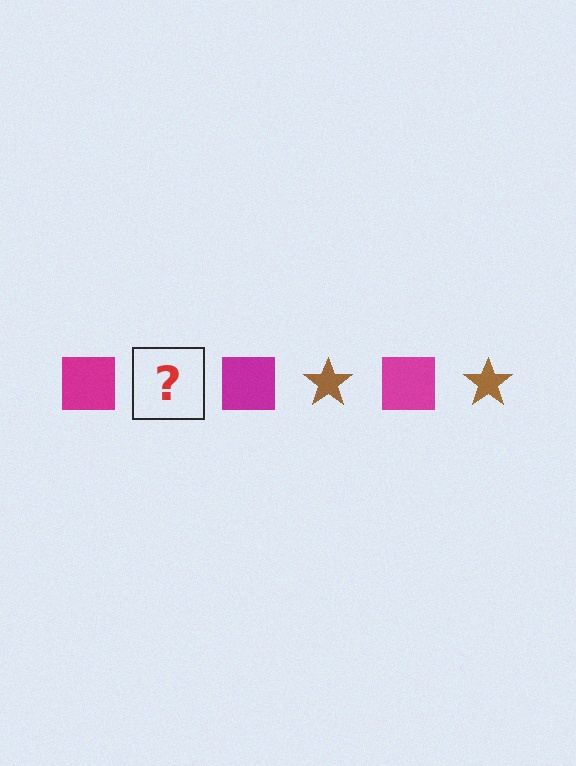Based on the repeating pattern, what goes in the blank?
The blank should be a brown star.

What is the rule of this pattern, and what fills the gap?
The rule is that the pattern alternates between magenta square and brown star. The gap should be filled with a brown star.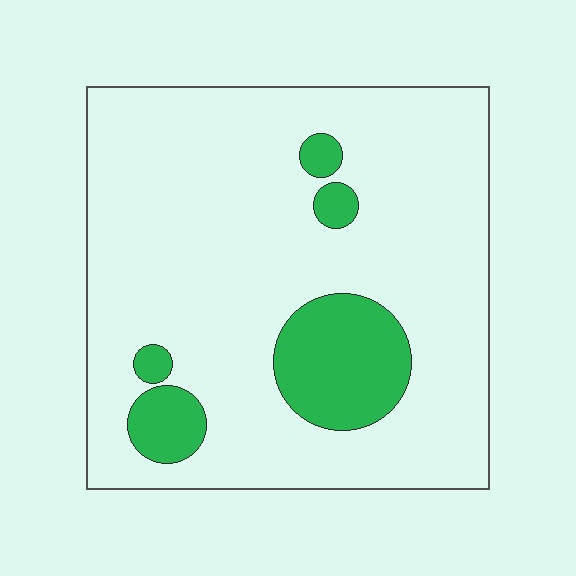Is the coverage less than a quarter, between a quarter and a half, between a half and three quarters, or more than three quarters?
Less than a quarter.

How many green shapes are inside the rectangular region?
5.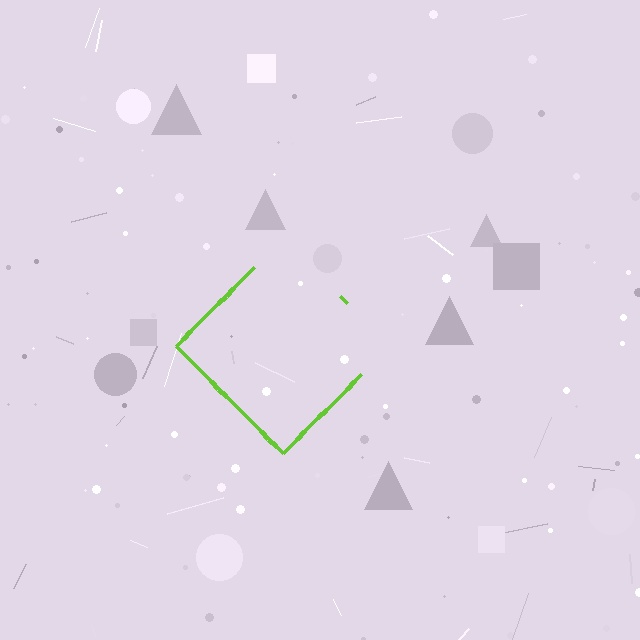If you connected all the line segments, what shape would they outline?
They would outline a diamond.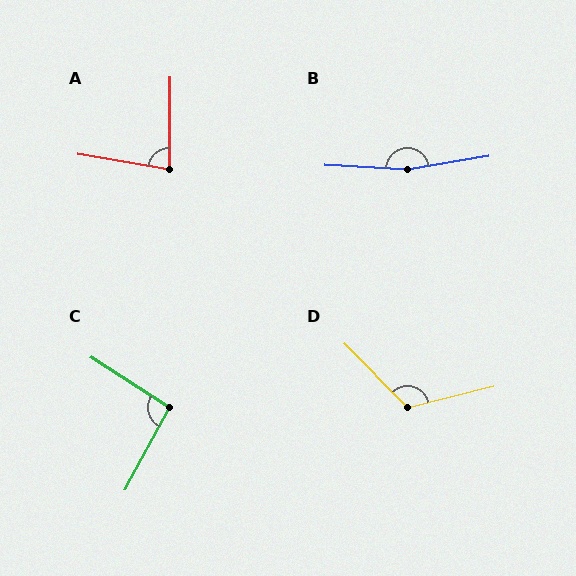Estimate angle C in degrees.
Approximately 94 degrees.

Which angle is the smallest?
A, at approximately 80 degrees.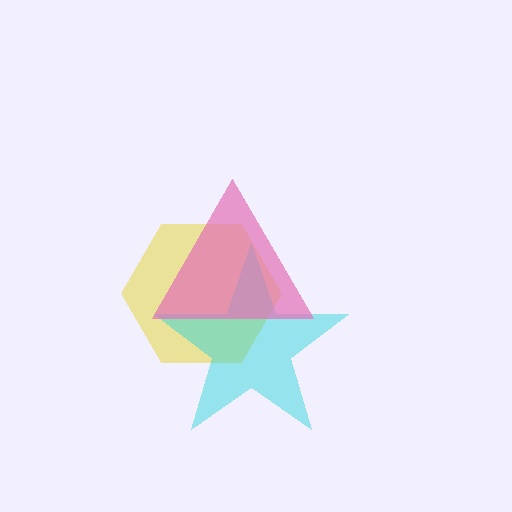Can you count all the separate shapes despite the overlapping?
Yes, there are 3 separate shapes.